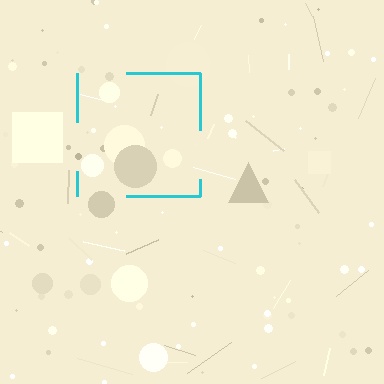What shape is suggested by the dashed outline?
The dashed outline suggests a square.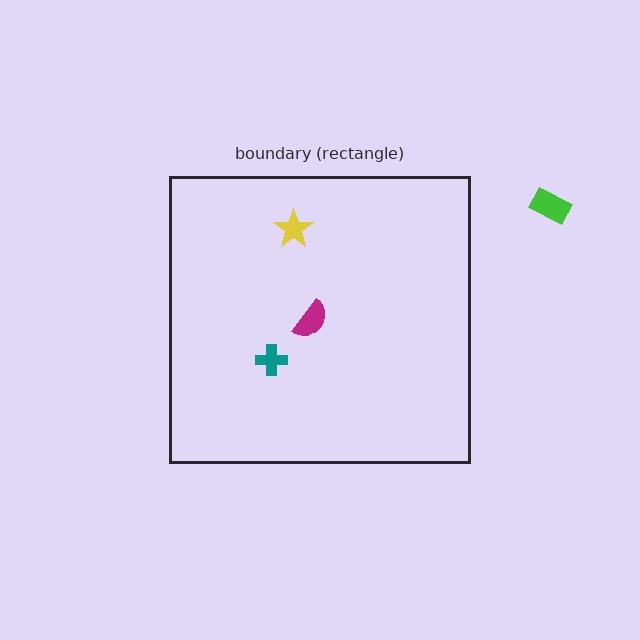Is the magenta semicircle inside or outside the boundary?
Inside.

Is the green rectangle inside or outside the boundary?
Outside.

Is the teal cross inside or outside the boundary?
Inside.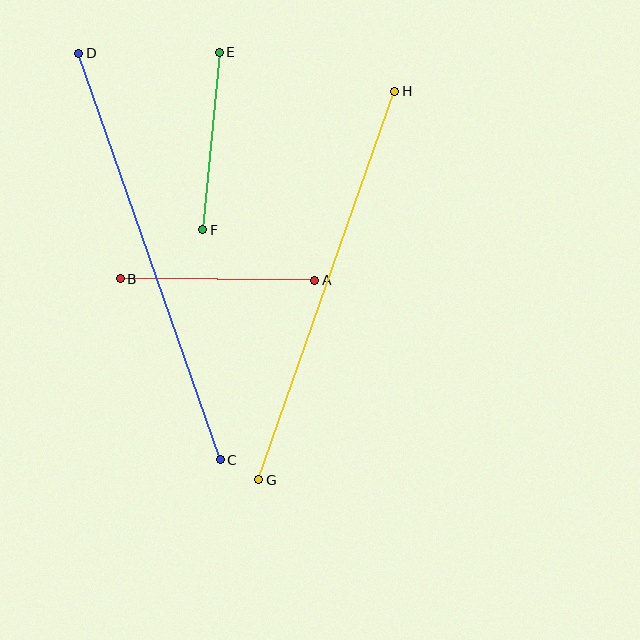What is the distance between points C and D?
The distance is approximately 431 pixels.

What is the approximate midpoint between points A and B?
The midpoint is at approximately (217, 279) pixels.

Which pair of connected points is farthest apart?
Points C and D are farthest apart.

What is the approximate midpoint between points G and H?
The midpoint is at approximately (327, 285) pixels.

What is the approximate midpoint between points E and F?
The midpoint is at approximately (211, 141) pixels.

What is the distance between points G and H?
The distance is approximately 412 pixels.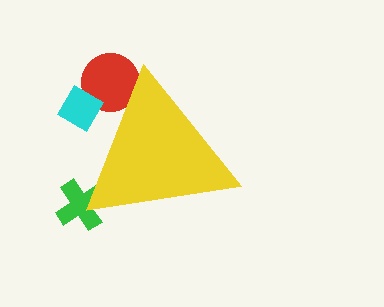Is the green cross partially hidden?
Yes, the green cross is partially hidden behind the yellow triangle.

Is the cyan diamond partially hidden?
Yes, the cyan diamond is partially hidden behind the yellow triangle.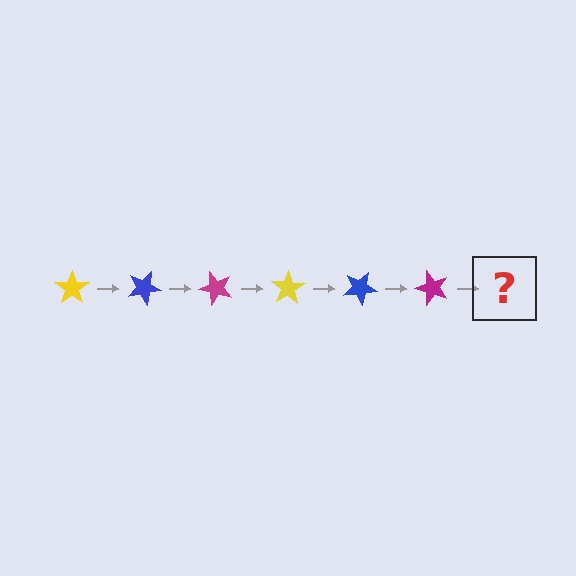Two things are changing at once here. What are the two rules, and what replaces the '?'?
The two rules are that it rotates 25 degrees each step and the color cycles through yellow, blue, and magenta. The '?' should be a yellow star, rotated 150 degrees from the start.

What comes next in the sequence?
The next element should be a yellow star, rotated 150 degrees from the start.